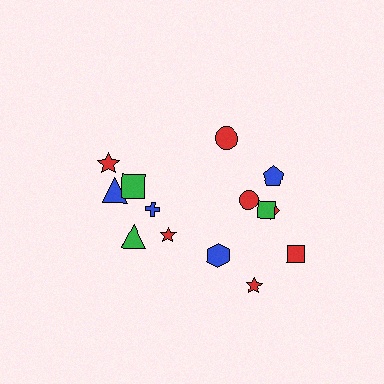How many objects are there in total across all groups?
There are 14 objects.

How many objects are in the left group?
There are 6 objects.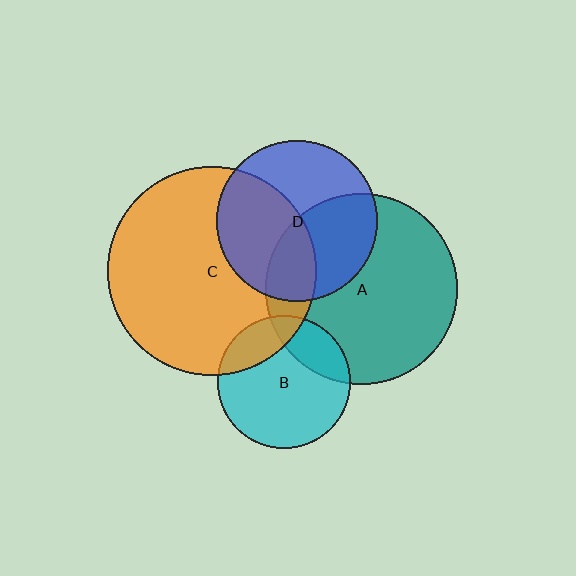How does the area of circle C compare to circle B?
Approximately 2.5 times.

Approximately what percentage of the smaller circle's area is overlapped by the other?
Approximately 20%.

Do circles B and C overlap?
Yes.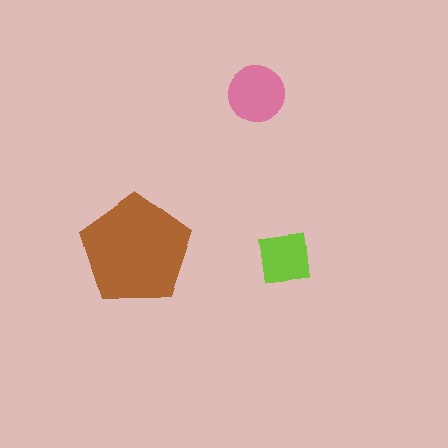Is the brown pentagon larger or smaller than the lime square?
Larger.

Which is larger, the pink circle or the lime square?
The pink circle.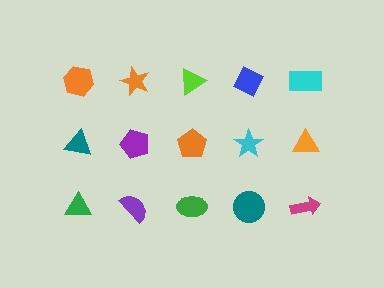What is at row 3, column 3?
A green ellipse.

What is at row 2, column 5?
An orange triangle.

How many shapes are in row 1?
5 shapes.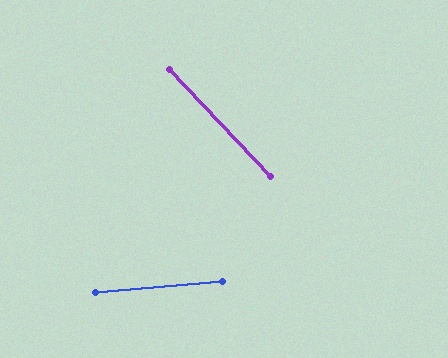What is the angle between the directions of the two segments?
Approximately 51 degrees.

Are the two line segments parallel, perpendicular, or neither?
Neither parallel nor perpendicular — they differ by about 51°.